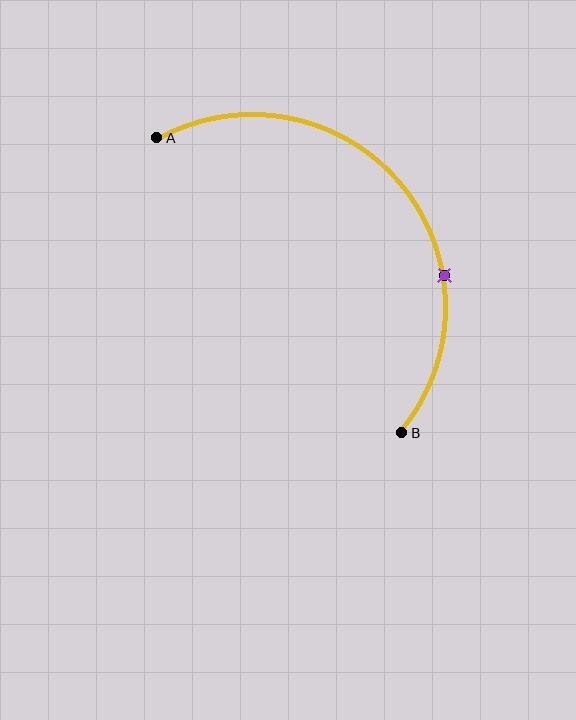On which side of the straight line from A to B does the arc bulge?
The arc bulges above and to the right of the straight line connecting A and B.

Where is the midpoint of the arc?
The arc midpoint is the point on the curve farthest from the straight line joining A and B. It sits above and to the right of that line.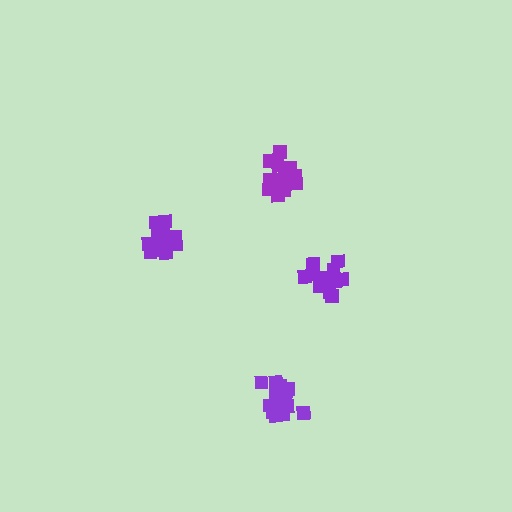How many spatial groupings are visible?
There are 4 spatial groupings.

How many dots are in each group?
Group 1: 13 dots, Group 2: 17 dots, Group 3: 17 dots, Group 4: 18 dots (65 total).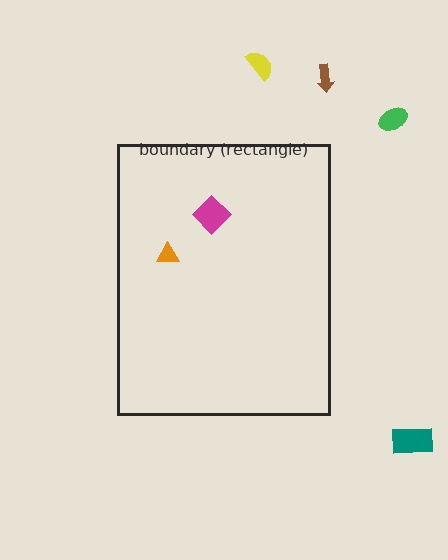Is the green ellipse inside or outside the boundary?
Outside.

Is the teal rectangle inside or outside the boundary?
Outside.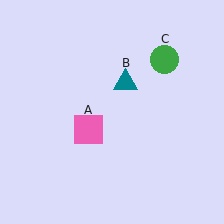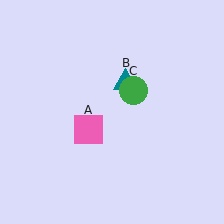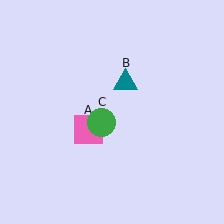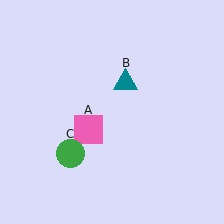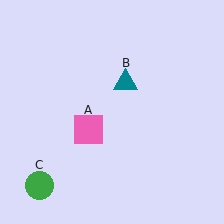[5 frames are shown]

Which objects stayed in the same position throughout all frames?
Pink square (object A) and teal triangle (object B) remained stationary.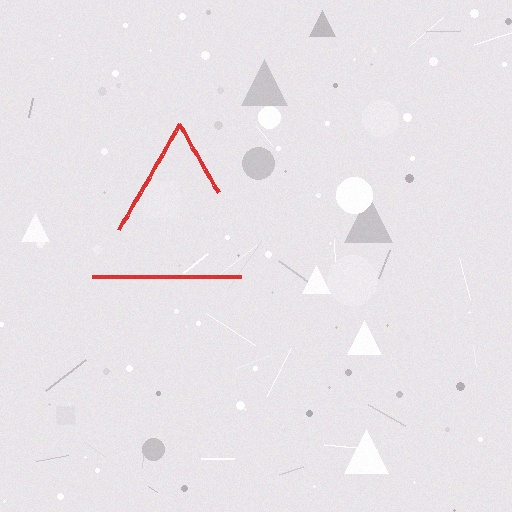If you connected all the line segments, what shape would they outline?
They would outline a triangle.